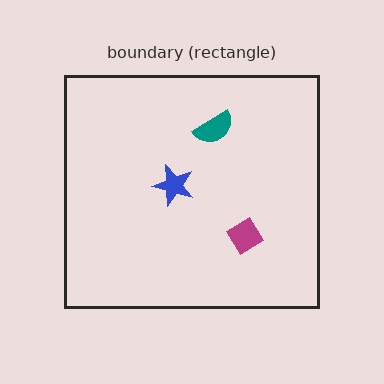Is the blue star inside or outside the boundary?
Inside.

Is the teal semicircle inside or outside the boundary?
Inside.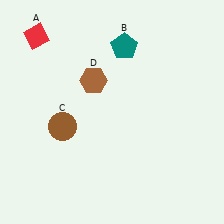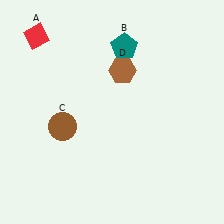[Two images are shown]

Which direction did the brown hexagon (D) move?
The brown hexagon (D) moved right.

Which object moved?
The brown hexagon (D) moved right.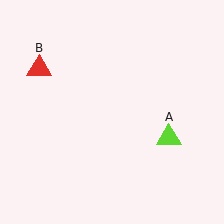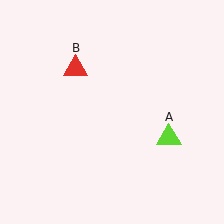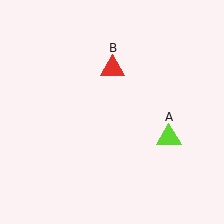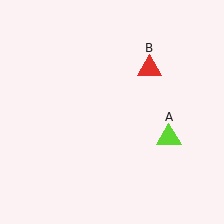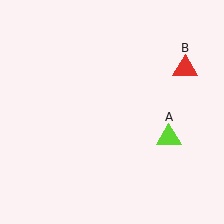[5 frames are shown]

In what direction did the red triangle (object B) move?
The red triangle (object B) moved right.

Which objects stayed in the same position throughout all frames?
Lime triangle (object A) remained stationary.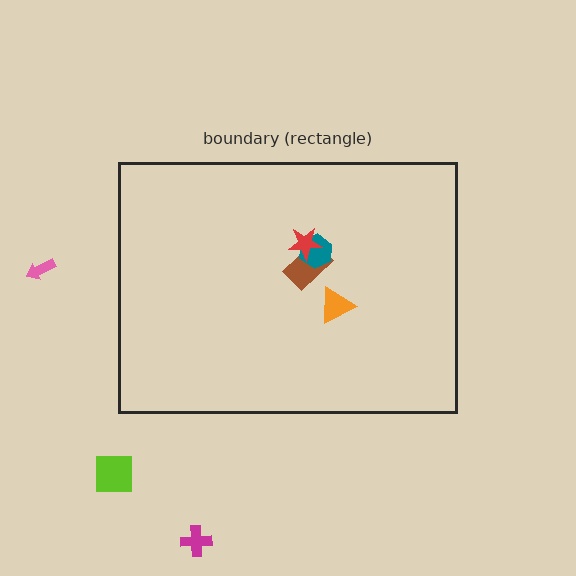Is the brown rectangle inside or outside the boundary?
Inside.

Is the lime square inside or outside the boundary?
Outside.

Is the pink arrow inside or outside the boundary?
Outside.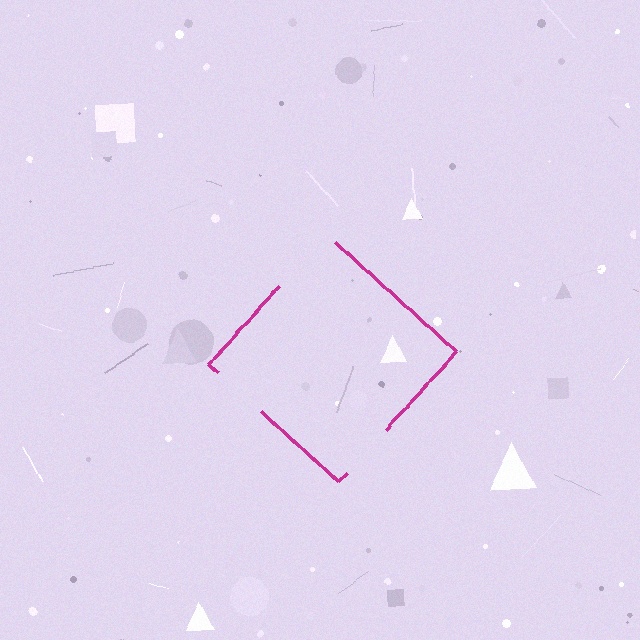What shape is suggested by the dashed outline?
The dashed outline suggests a diamond.